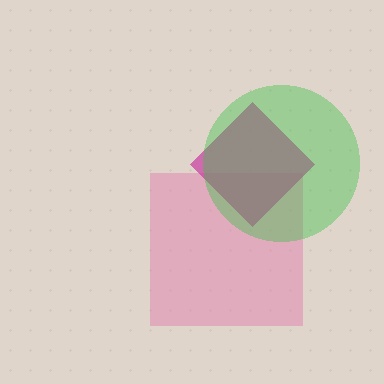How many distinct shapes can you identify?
There are 3 distinct shapes: a pink square, a magenta diamond, a green circle.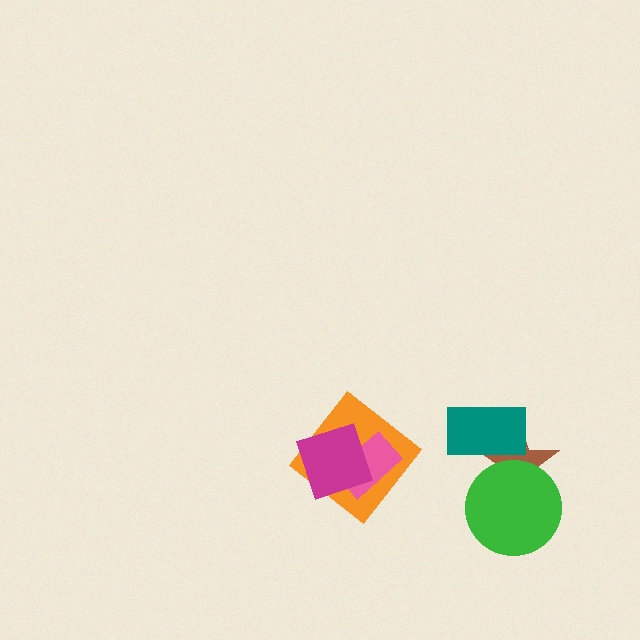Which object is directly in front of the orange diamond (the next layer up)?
The pink rectangle is directly in front of the orange diamond.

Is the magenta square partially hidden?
No, no other shape covers it.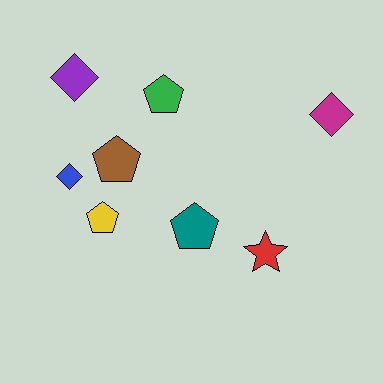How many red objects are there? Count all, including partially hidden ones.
There is 1 red object.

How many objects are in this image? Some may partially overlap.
There are 8 objects.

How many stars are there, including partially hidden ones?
There is 1 star.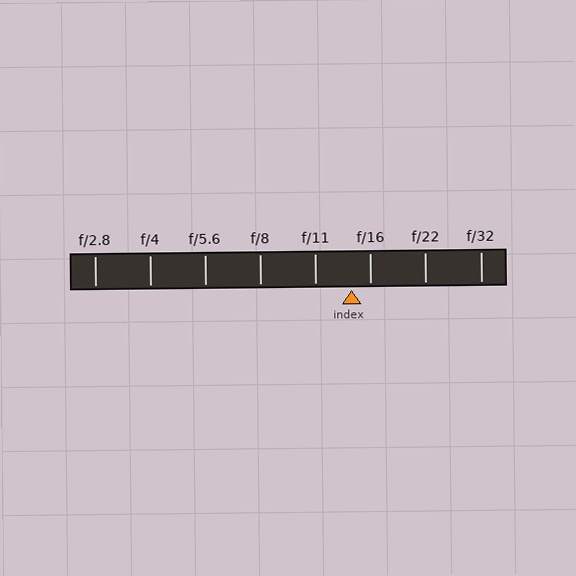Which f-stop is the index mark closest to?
The index mark is closest to f/16.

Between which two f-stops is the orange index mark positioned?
The index mark is between f/11 and f/16.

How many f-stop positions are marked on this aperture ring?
There are 8 f-stop positions marked.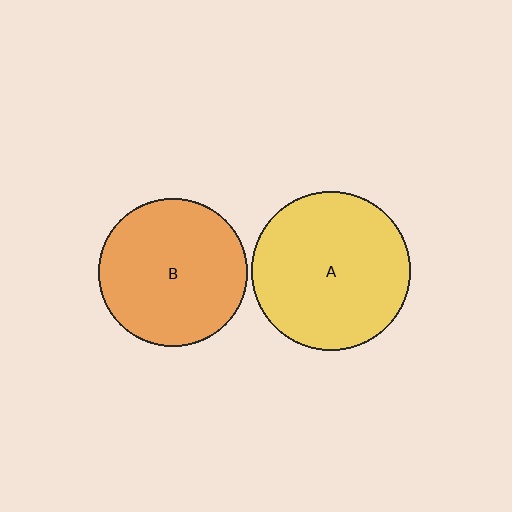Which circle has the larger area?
Circle A (yellow).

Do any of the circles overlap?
No, none of the circles overlap.